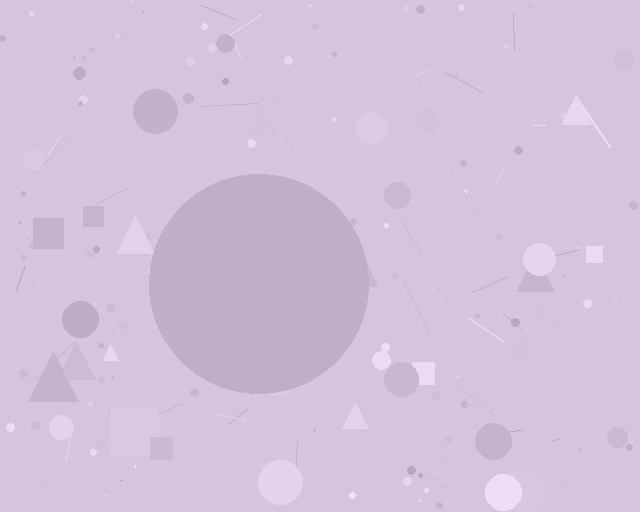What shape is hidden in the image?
A circle is hidden in the image.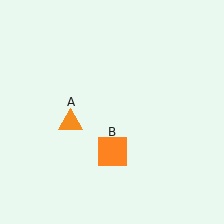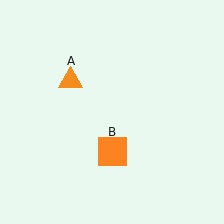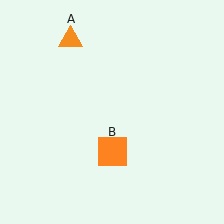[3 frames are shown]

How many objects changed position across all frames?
1 object changed position: orange triangle (object A).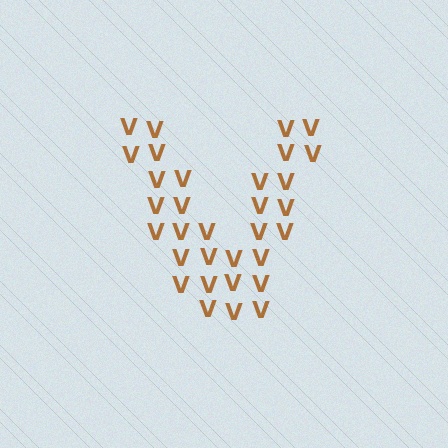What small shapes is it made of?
It is made of small letter V's.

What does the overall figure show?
The overall figure shows the letter V.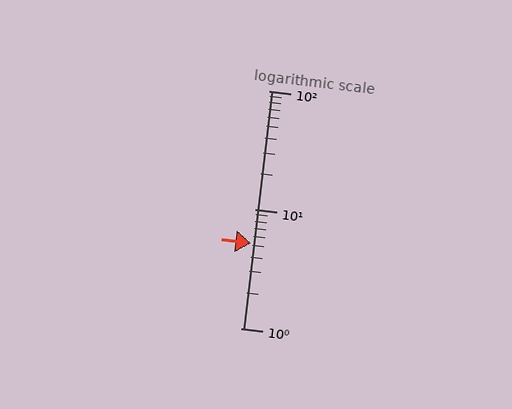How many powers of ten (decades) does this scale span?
The scale spans 2 decades, from 1 to 100.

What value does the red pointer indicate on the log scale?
The pointer indicates approximately 5.2.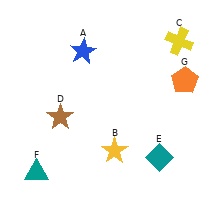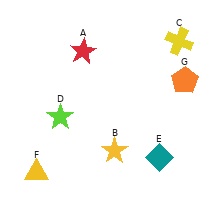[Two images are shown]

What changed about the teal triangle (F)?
In Image 1, F is teal. In Image 2, it changed to yellow.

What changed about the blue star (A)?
In Image 1, A is blue. In Image 2, it changed to red.